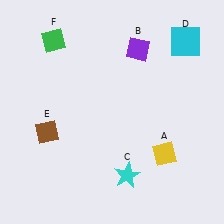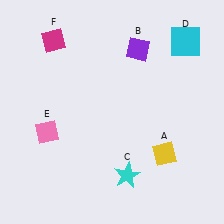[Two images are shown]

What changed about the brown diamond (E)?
In Image 1, E is brown. In Image 2, it changed to pink.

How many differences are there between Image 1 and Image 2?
There are 2 differences between the two images.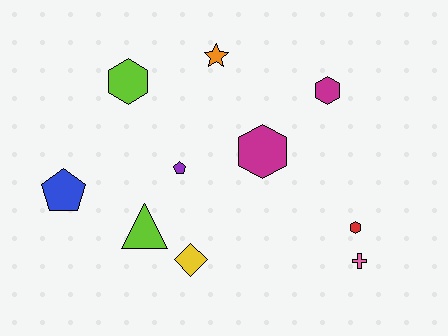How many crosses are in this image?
There is 1 cross.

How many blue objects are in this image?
There is 1 blue object.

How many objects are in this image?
There are 10 objects.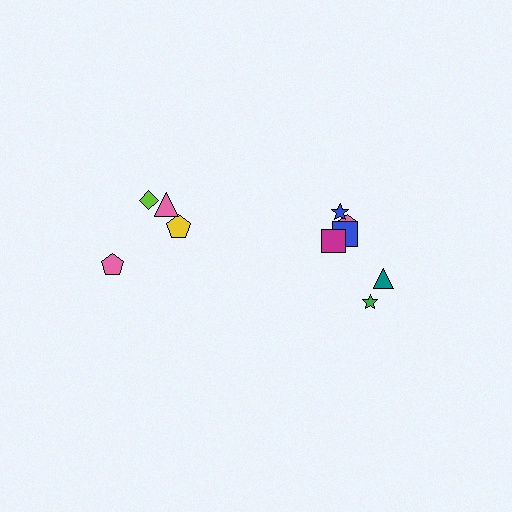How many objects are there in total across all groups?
There are 10 objects.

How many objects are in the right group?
There are 6 objects.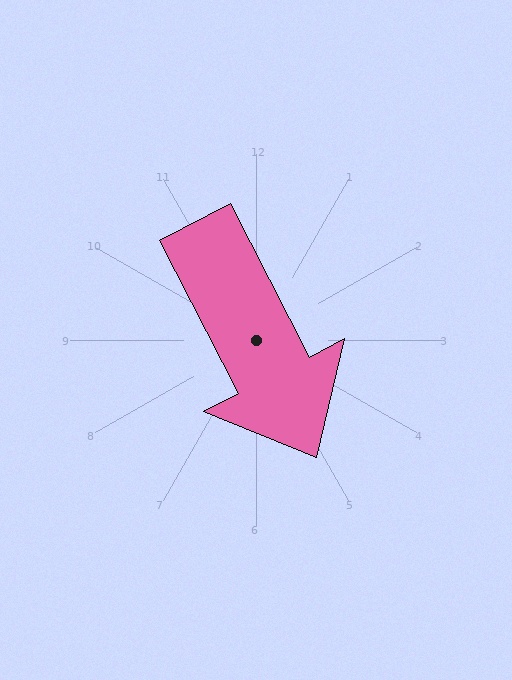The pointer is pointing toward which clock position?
Roughly 5 o'clock.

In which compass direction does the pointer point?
Southeast.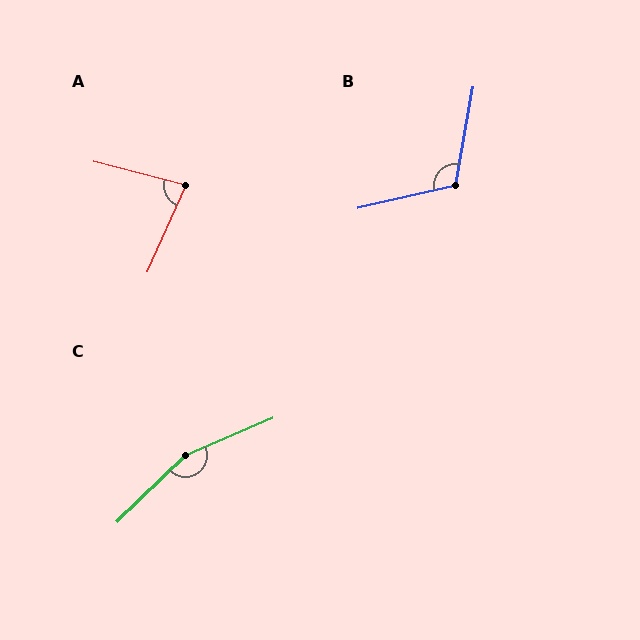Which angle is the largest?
C, at approximately 159 degrees.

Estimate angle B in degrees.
Approximately 113 degrees.